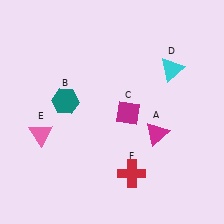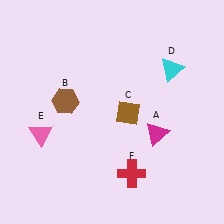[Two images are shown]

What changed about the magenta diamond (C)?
In Image 1, C is magenta. In Image 2, it changed to brown.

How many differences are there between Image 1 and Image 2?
There are 2 differences between the two images.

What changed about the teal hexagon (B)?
In Image 1, B is teal. In Image 2, it changed to brown.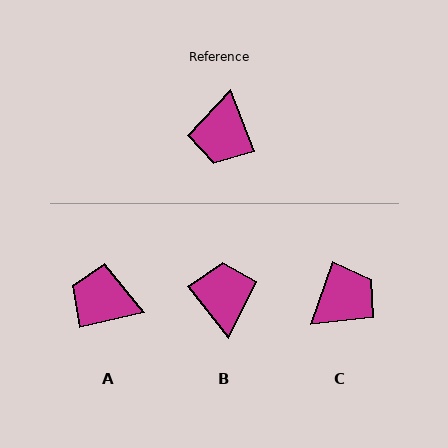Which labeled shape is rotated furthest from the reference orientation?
B, about 162 degrees away.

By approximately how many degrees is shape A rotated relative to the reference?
Approximately 98 degrees clockwise.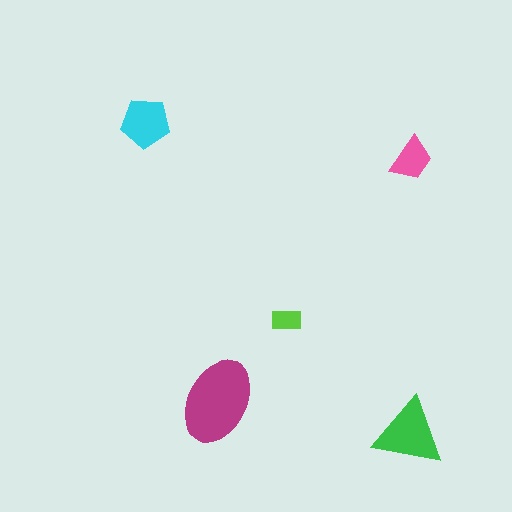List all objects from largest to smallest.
The magenta ellipse, the green triangle, the cyan pentagon, the pink trapezoid, the lime rectangle.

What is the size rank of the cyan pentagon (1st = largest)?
3rd.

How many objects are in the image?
There are 5 objects in the image.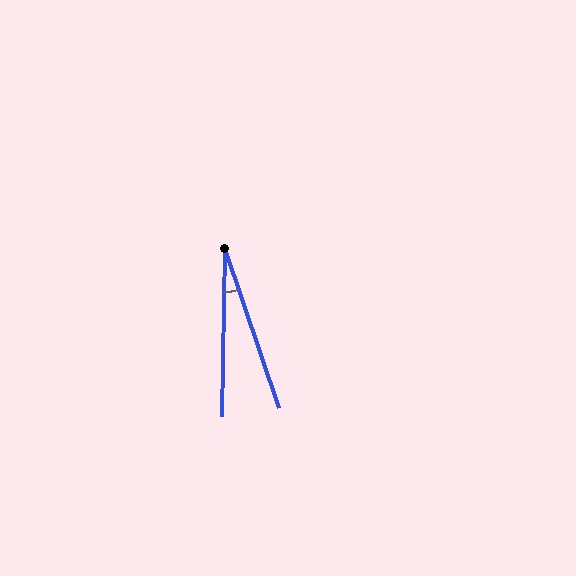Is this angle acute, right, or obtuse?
It is acute.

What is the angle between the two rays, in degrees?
Approximately 20 degrees.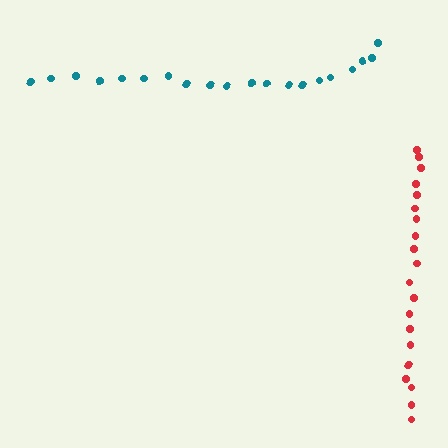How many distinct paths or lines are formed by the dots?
There are 2 distinct paths.